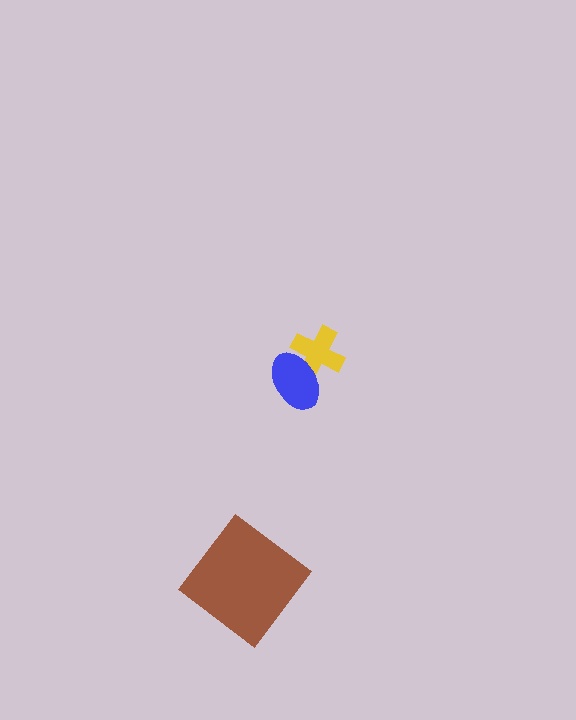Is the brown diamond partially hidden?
No, no other shape covers it.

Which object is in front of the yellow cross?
The blue ellipse is in front of the yellow cross.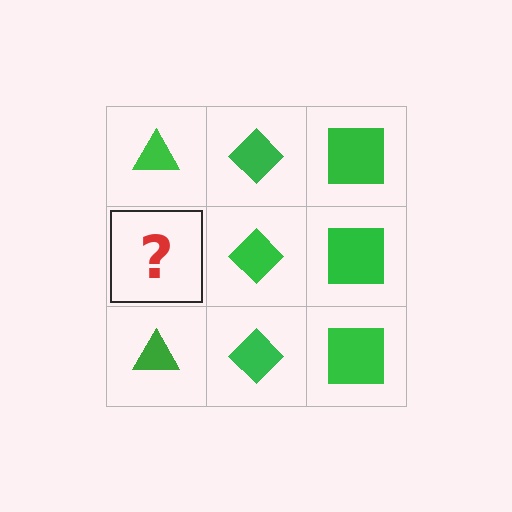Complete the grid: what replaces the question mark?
The question mark should be replaced with a green triangle.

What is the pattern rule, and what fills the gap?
The rule is that each column has a consistent shape. The gap should be filled with a green triangle.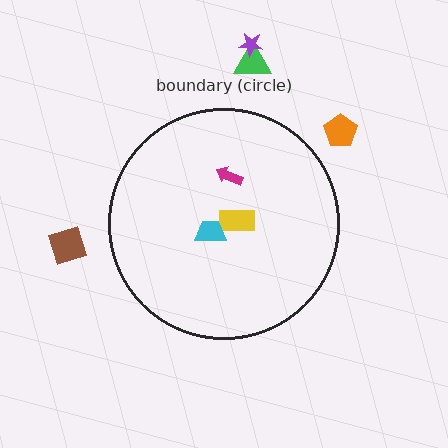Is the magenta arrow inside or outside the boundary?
Inside.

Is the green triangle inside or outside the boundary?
Outside.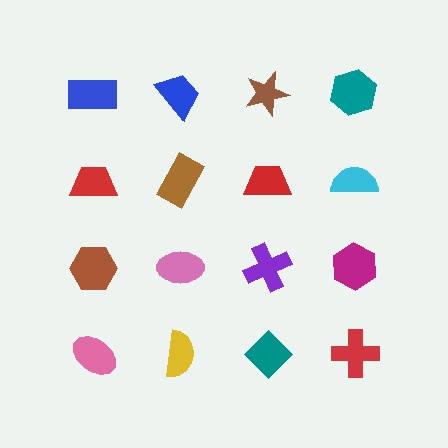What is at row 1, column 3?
A brown star.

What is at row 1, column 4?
A teal hexagon.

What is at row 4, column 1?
A pink ellipse.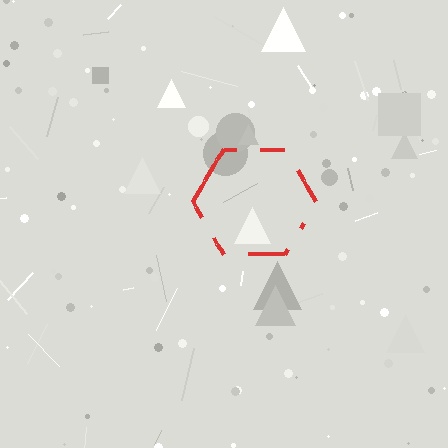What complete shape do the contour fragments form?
The contour fragments form a hexagon.